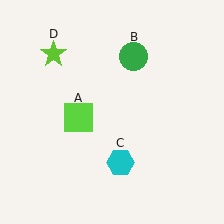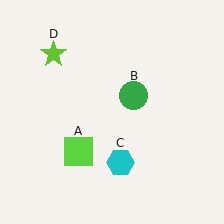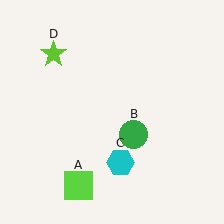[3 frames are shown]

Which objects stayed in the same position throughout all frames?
Cyan hexagon (object C) and lime star (object D) remained stationary.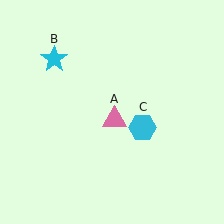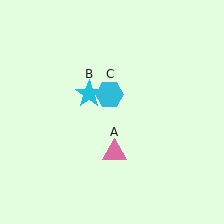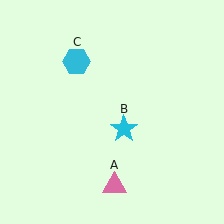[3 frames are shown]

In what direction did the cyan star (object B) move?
The cyan star (object B) moved down and to the right.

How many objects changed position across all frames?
3 objects changed position: pink triangle (object A), cyan star (object B), cyan hexagon (object C).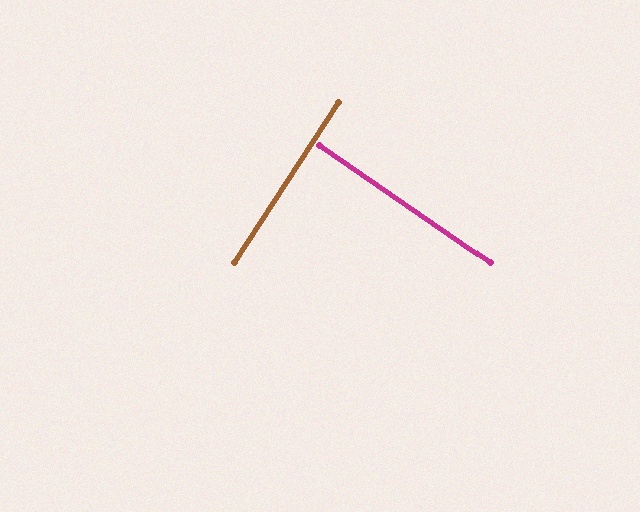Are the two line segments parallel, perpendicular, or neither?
Perpendicular — they meet at approximately 88°.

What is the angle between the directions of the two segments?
Approximately 88 degrees.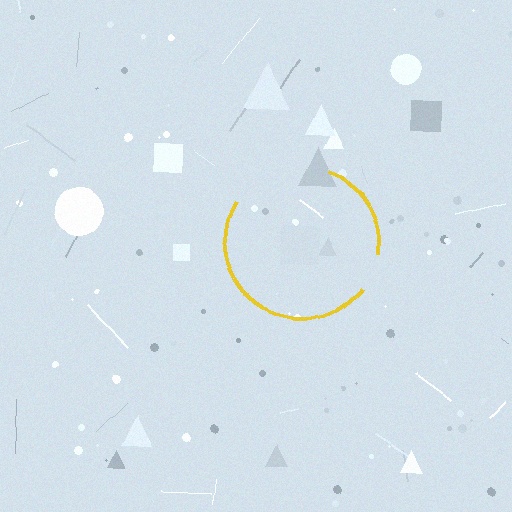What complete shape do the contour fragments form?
The contour fragments form a circle.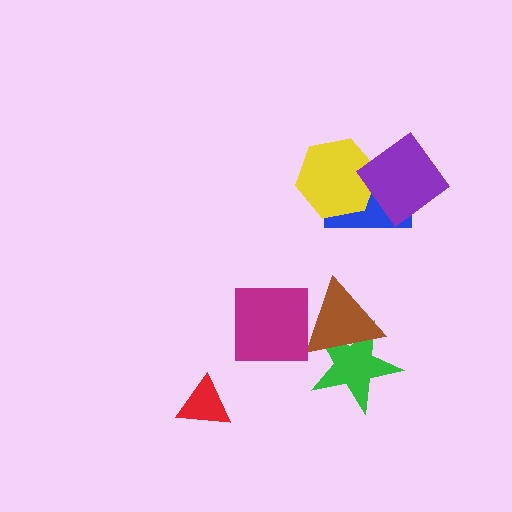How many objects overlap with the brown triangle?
2 objects overlap with the brown triangle.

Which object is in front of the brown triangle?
The magenta square is in front of the brown triangle.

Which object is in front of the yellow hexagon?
The purple diamond is in front of the yellow hexagon.